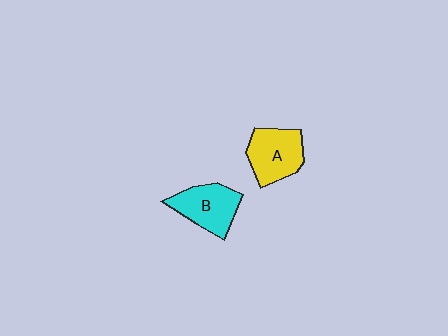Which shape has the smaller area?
Shape B (cyan).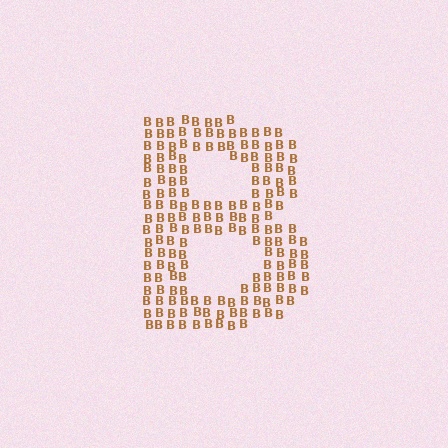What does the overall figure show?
The overall figure shows the letter B.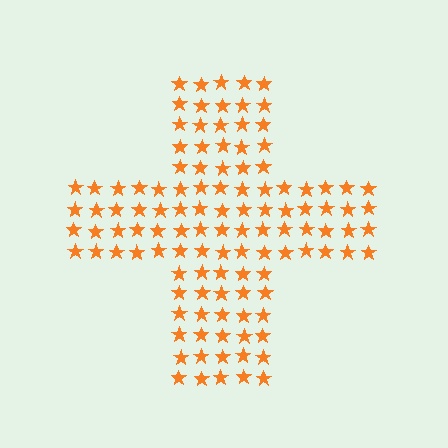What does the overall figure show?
The overall figure shows a cross.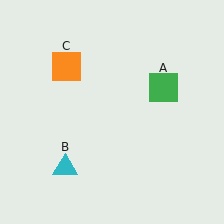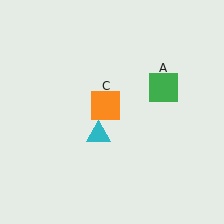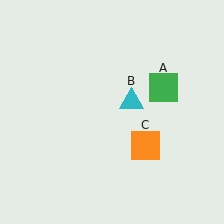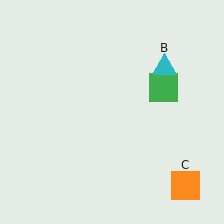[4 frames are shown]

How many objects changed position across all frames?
2 objects changed position: cyan triangle (object B), orange square (object C).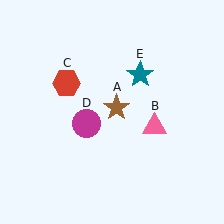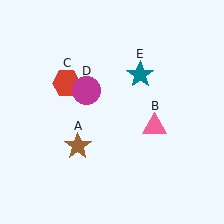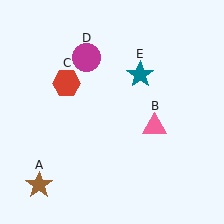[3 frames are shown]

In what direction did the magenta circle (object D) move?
The magenta circle (object D) moved up.